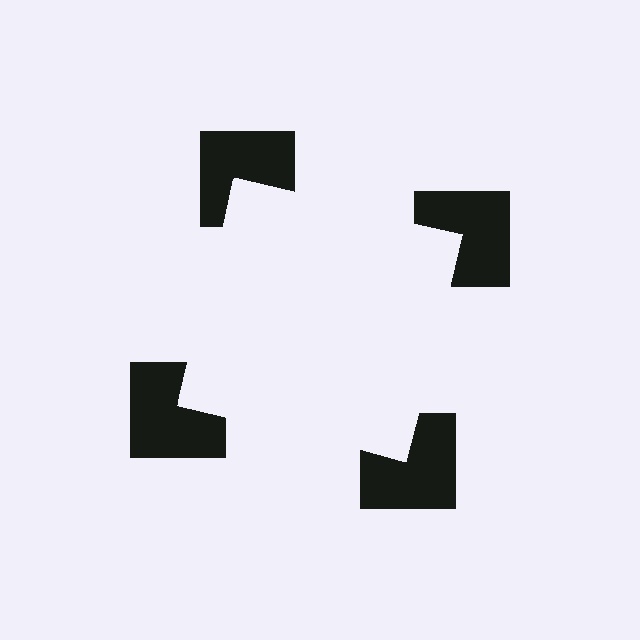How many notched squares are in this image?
There are 4 — one at each vertex of the illusory square.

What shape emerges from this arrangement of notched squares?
An illusory square — its edges are inferred from the aligned wedge cuts in the notched squares, not physically drawn.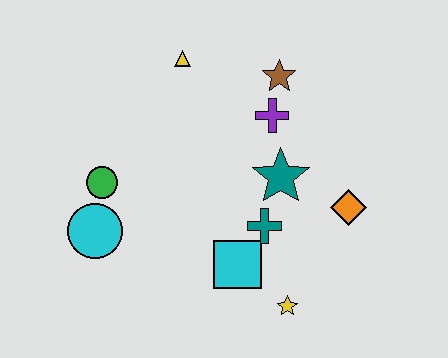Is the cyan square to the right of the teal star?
No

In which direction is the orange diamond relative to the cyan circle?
The orange diamond is to the right of the cyan circle.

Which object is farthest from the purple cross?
The cyan circle is farthest from the purple cross.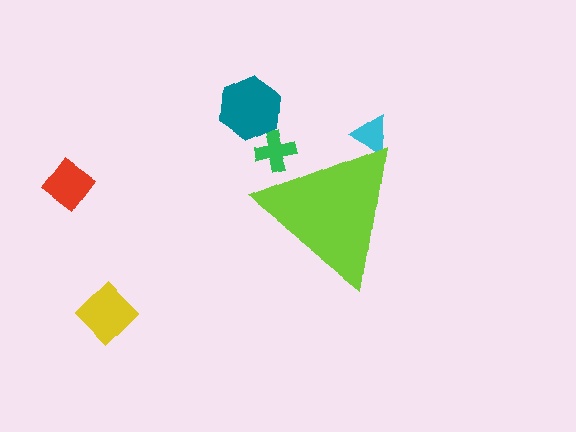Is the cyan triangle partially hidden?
Yes, the cyan triangle is partially hidden behind the lime triangle.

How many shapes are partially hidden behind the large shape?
2 shapes are partially hidden.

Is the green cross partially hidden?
Yes, the green cross is partially hidden behind the lime triangle.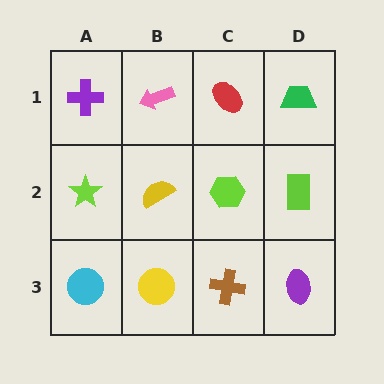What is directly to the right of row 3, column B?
A brown cross.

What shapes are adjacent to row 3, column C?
A lime hexagon (row 2, column C), a yellow circle (row 3, column B), a purple ellipse (row 3, column D).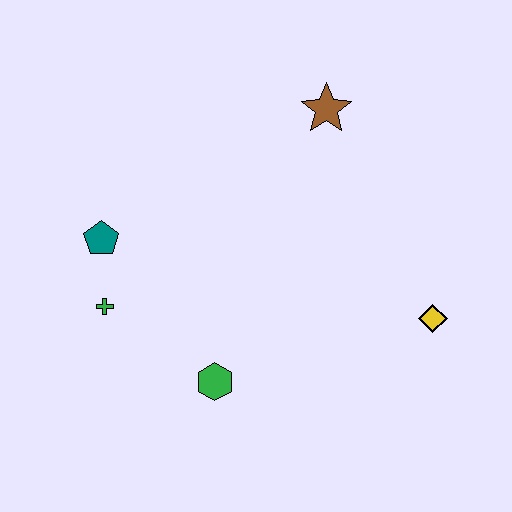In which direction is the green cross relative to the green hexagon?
The green cross is to the left of the green hexagon.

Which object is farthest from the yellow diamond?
The teal pentagon is farthest from the yellow diamond.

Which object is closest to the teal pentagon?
The green cross is closest to the teal pentagon.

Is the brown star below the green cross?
No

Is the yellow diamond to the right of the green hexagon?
Yes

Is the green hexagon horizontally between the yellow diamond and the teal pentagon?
Yes